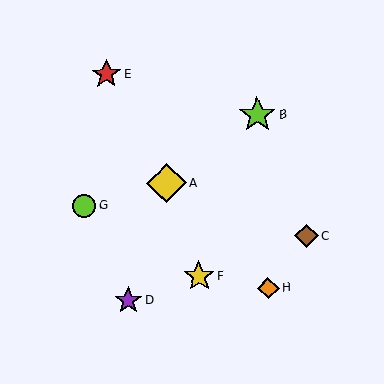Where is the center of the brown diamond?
The center of the brown diamond is at (306, 236).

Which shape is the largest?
The yellow diamond (labeled A) is the largest.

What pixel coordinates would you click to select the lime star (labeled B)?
Click at (257, 115) to select the lime star B.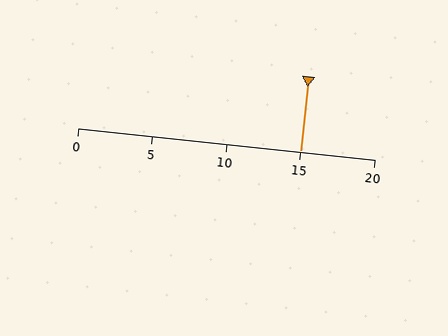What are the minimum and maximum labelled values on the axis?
The axis runs from 0 to 20.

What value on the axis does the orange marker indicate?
The marker indicates approximately 15.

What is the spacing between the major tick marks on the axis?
The major ticks are spaced 5 apart.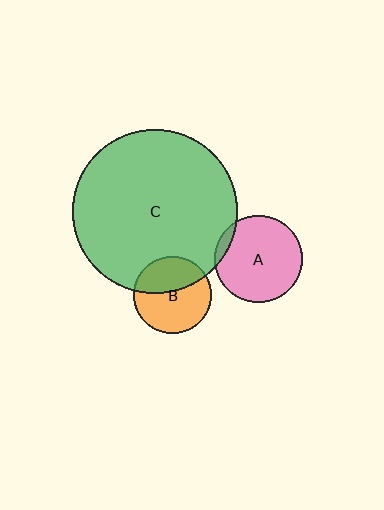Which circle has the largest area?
Circle C (green).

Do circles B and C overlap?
Yes.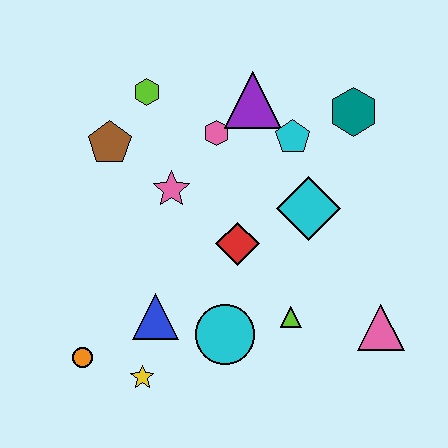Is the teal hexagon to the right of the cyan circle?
Yes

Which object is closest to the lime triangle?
The cyan circle is closest to the lime triangle.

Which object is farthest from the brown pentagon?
The pink triangle is farthest from the brown pentagon.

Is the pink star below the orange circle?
No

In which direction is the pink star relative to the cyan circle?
The pink star is above the cyan circle.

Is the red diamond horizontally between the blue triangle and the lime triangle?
Yes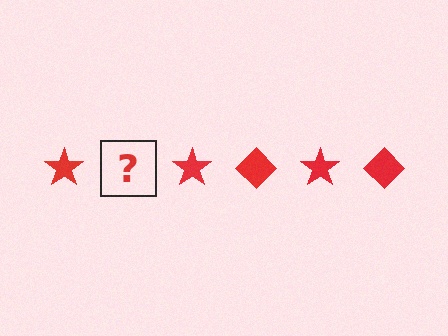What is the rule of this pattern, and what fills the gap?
The rule is that the pattern cycles through star, diamond shapes in red. The gap should be filled with a red diamond.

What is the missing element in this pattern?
The missing element is a red diamond.